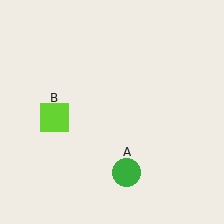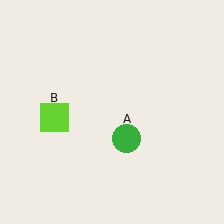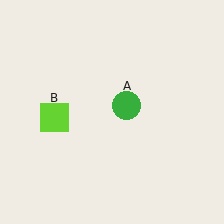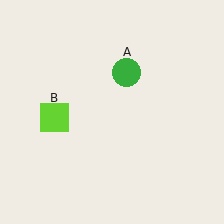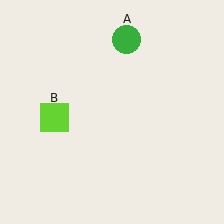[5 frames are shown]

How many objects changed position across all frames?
1 object changed position: green circle (object A).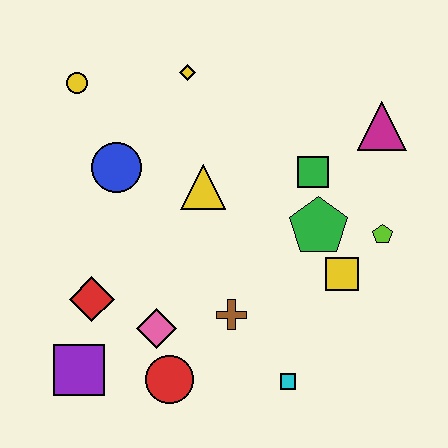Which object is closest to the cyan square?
The brown cross is closest to the cyan square.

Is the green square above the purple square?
Yes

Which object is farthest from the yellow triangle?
The purple square is farthest from the yellow triangle.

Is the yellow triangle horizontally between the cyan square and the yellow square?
No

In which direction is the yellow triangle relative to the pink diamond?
The yellow triangle is above the pink diamond.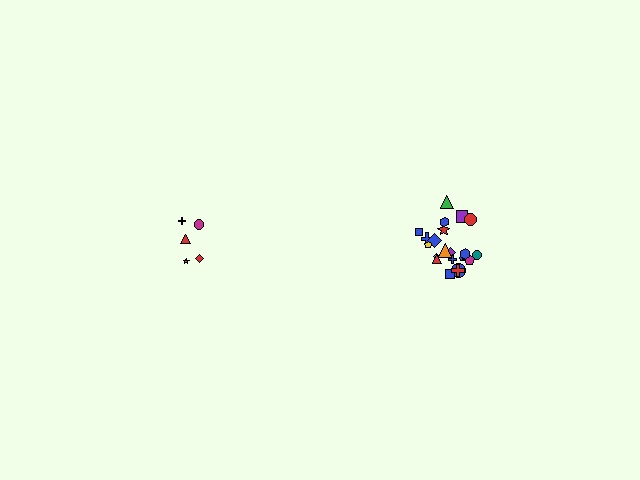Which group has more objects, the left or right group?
The right group.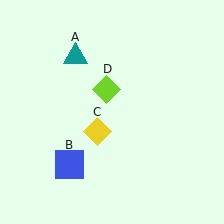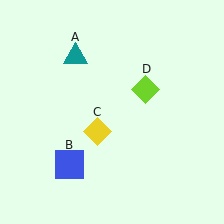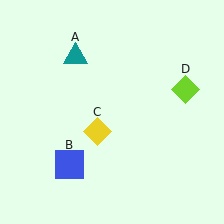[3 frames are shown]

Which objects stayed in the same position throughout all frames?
Teal triangle (object A) and blue square (object B) and yellow diamond (object C) remained stationary.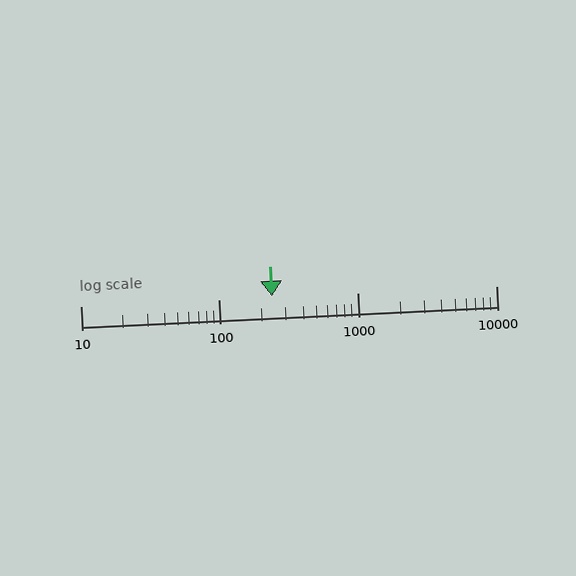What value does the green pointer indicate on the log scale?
The pointer indicates approximately 240.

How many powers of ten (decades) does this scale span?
The scale spans 3 decades, from 10 to 10000.